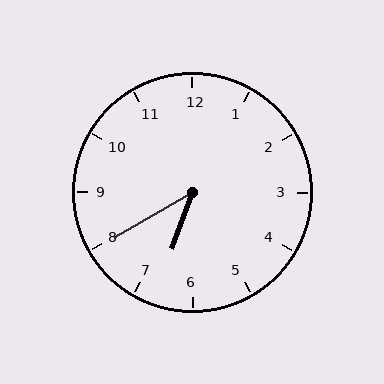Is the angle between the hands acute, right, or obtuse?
It is acute.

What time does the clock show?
6:40.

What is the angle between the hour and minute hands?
Approximately 40 degrees.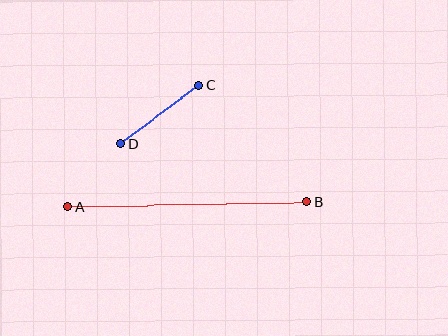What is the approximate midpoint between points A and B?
The midpoint is at approximately (187, 205) pixels.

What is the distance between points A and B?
The distance is approximately 239 pixels.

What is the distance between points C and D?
The distance is approximately 98 pixels.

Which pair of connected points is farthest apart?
Points A and B are farthest apart.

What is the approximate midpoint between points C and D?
The midpoint is at approximately (160, 114) pixels.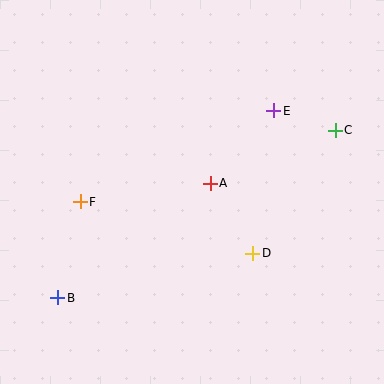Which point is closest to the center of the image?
Point A at (210, 183) is closest to the center.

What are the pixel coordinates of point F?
Point F is at (80, 202).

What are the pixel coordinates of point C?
Point C is at (335, 130).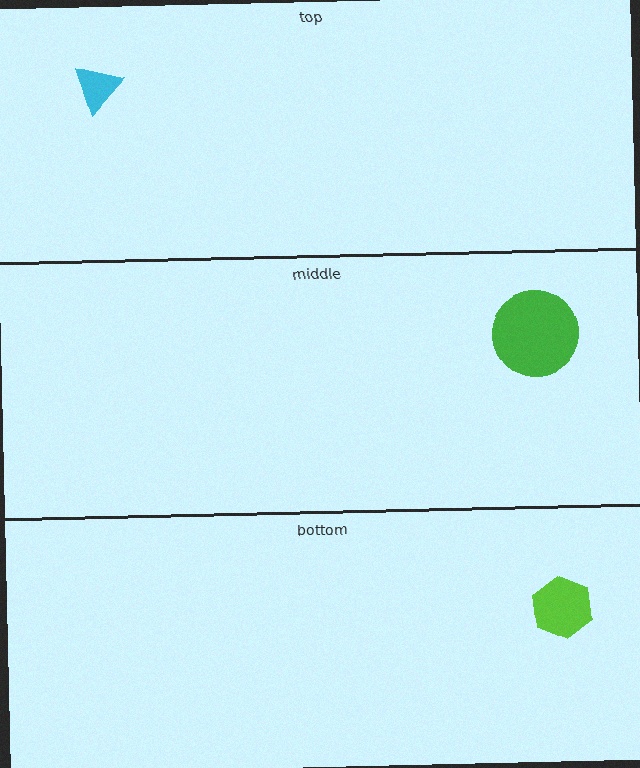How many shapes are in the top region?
1.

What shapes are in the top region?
The cyan triangle.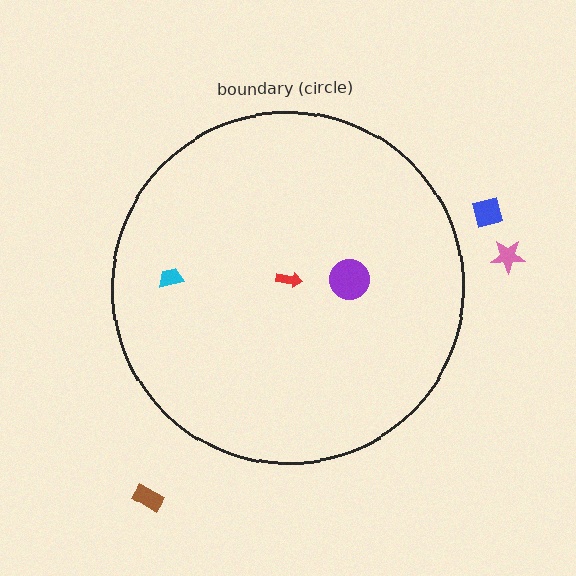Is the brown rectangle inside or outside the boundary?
Outside.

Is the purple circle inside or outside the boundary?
Inside.